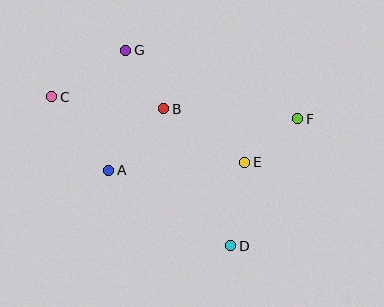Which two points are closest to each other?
Points E and F are closest to each other.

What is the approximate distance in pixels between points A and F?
The distance between A and F is approximately 196 pixels.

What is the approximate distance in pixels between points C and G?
The distance between C and G is approximately 87 pixels.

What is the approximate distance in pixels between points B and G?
The distance between B and G is approximately 70 pixels.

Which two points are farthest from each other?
Points C and F are farthest from each other.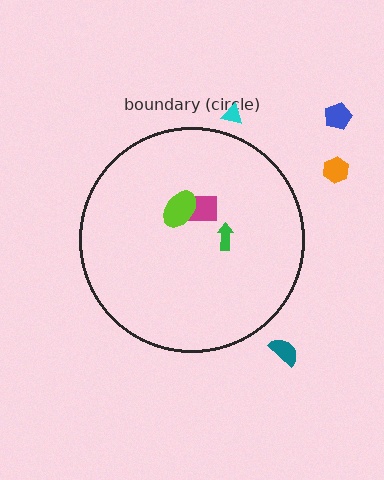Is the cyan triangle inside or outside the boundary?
Outside.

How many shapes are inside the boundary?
3 inside, 4 outside.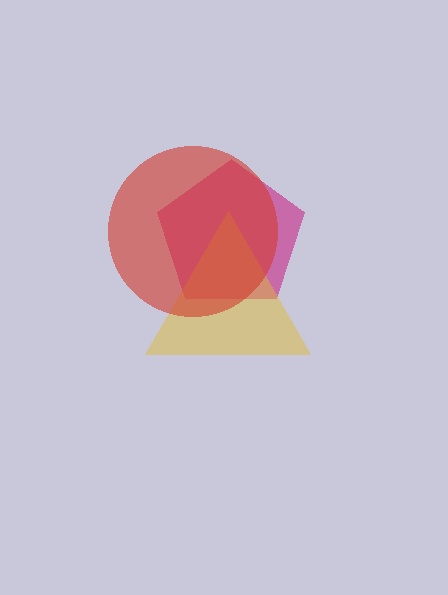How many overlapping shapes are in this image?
There are 3 overlapping shapes in the image.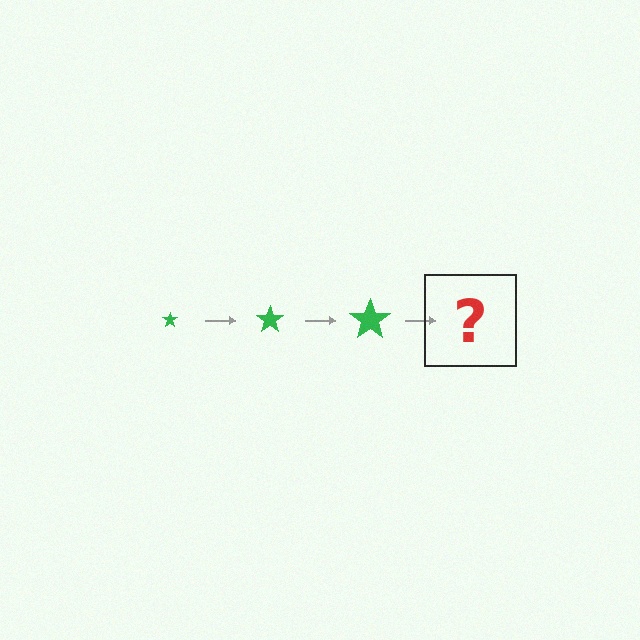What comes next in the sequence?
The next element should be a green star, larger than the previous one.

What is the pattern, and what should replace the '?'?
The pattern is that the star gets progressively larger each step. The '?' should be a green star, larger than the previous one.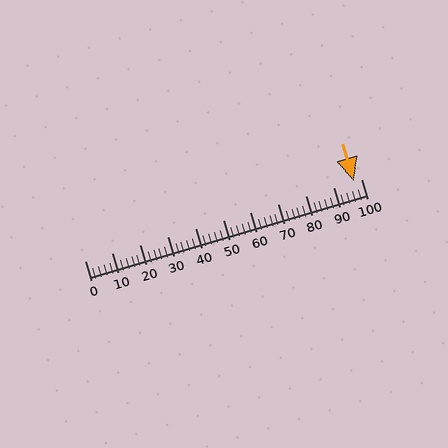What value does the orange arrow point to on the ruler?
The orange arrow points to approximately 97.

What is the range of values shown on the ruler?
The ruler shows values from 0 to 100.